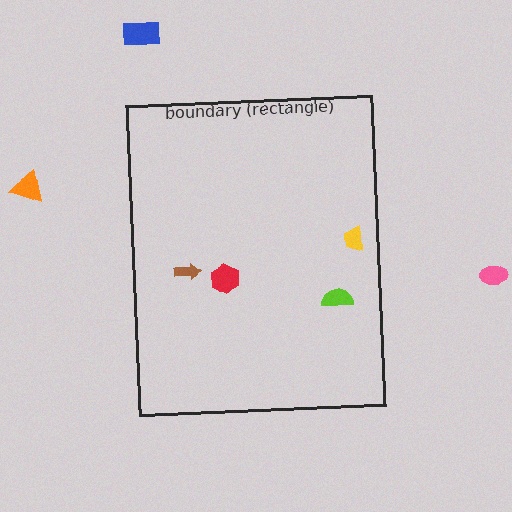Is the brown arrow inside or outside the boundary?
Inside.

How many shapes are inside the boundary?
4 inside, 3 outside.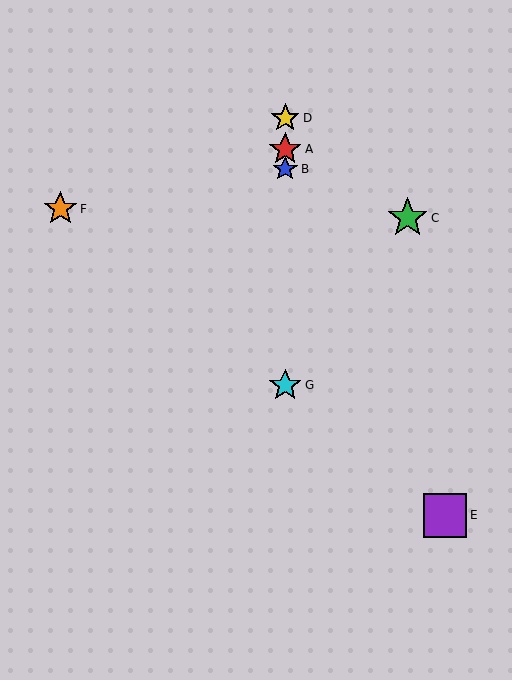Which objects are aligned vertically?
Objects A, B, D, G are aligned vertically.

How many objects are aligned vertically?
4 objects (A, B, D, G) are aligned vertically.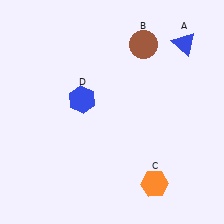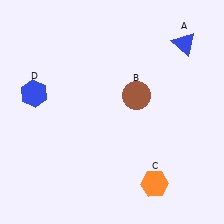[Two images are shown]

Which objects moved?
The objects that moved are: the brown circle (B), the blue hexagon (D).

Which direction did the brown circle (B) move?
The brown circle (B) moved down.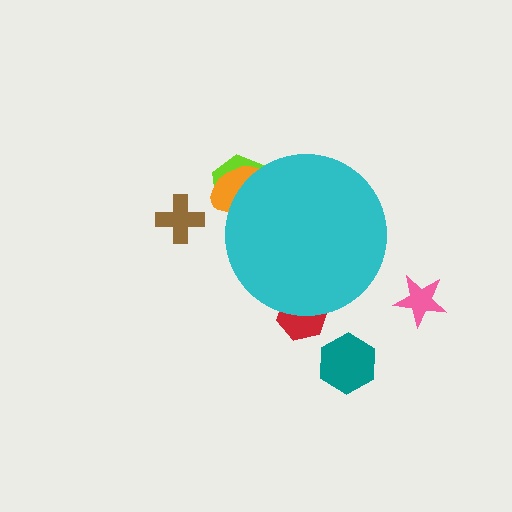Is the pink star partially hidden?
No, the pink star is fully visible.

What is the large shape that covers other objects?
A cyan circle.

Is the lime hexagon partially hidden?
Yes, the lime hexagon is partially hidden behind the cyan circle.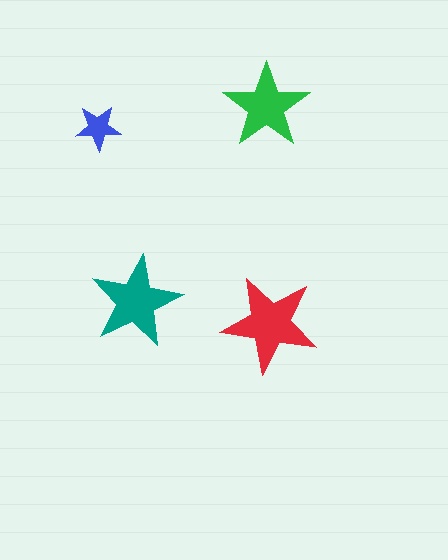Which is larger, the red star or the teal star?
The red one.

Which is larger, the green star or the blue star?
The green one.